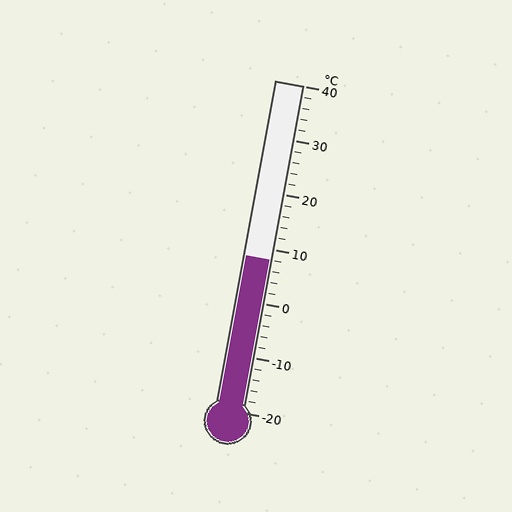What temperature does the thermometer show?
The thermometer shows approximately 8°C.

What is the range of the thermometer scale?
The thermometer scale ranges from -20°C to 40°C.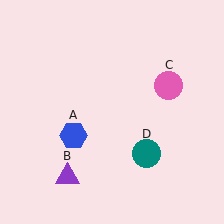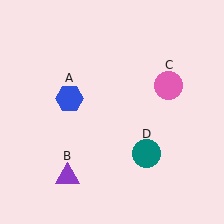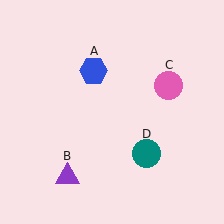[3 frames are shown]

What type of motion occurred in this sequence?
The blue hexagon (object A) rotated clockwise around the center of the scene.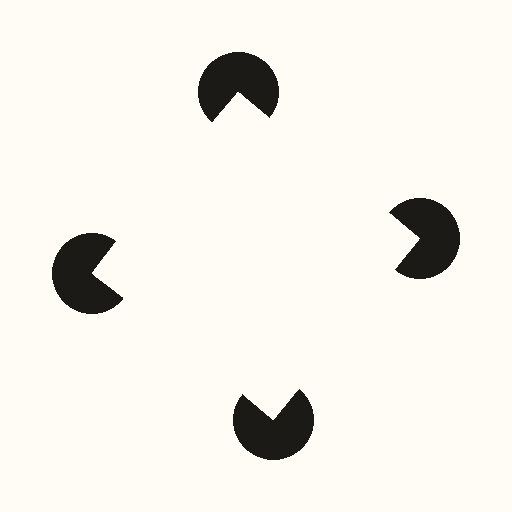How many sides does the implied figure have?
4 sides.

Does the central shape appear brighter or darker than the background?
It typically appears slightly brighter than the background, even though no actual brightness change is drawn.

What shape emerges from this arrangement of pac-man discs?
An illusory square — its edges are inferred from the aligned wedge cuts in the pac-man discs, not physically drawn.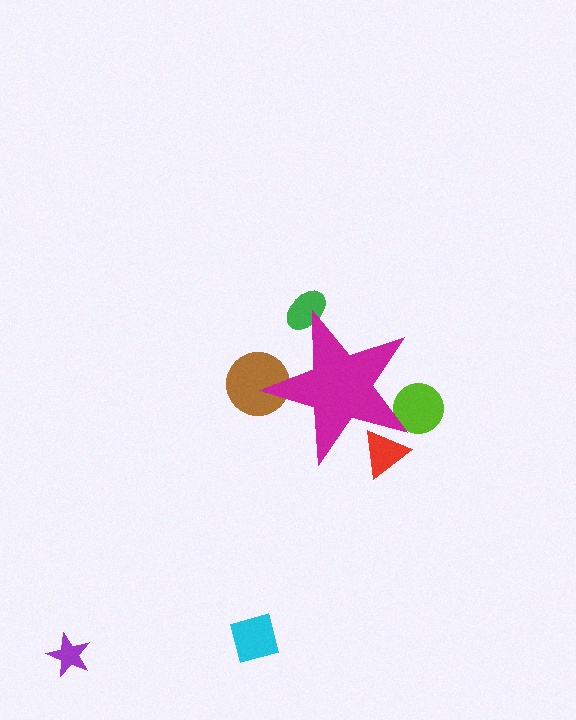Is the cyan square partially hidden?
No, the cyan square is fully visible.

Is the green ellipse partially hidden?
Yes, the green ellipse is partially hidden behind the magenta star.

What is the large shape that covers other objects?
A magenta star.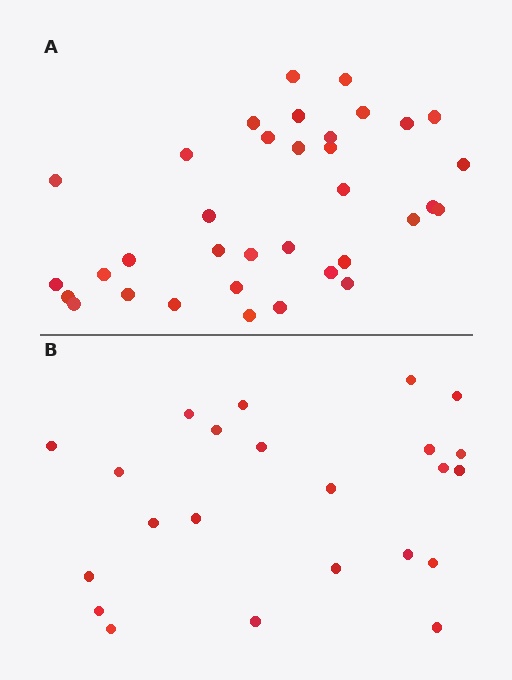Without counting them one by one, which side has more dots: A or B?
Region A (the top region) has more dots.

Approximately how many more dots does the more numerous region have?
Region A has roughly 12 or so more dots than region B.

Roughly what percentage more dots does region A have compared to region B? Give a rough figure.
About 50% more.